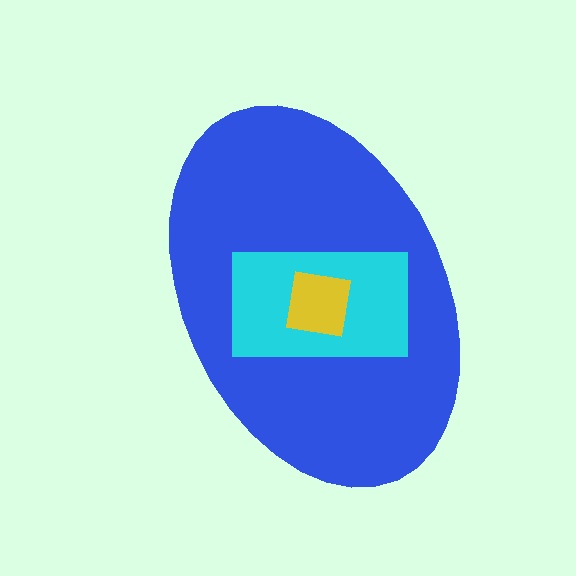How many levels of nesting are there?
3.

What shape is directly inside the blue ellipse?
The cyan rectangle.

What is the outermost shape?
The blue ellipse.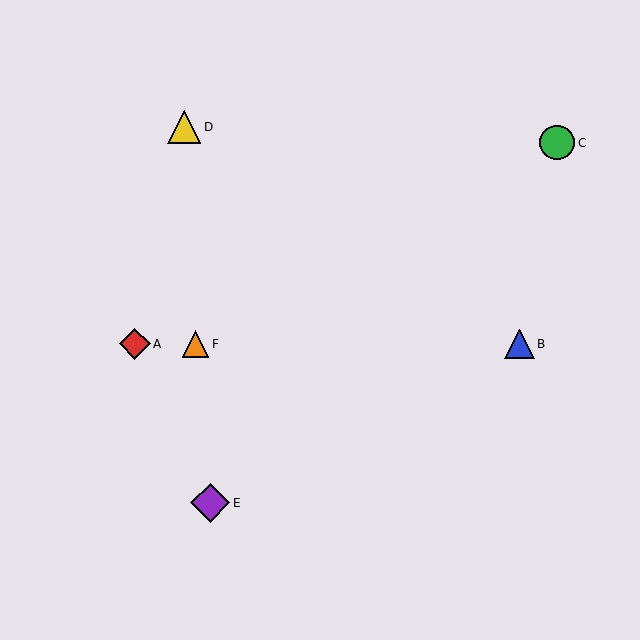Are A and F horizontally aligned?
Yes, both are at y≈344.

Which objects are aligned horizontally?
Objects A, B, F are aligned horizontally.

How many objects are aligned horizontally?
3 objects (A, B, F) are aligned horizontally.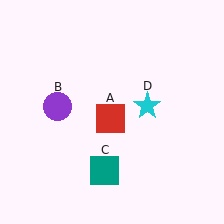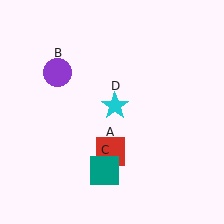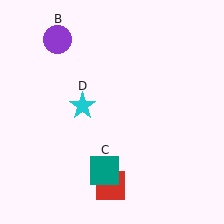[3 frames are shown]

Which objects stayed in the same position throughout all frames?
Teal square (object C) remained stationary.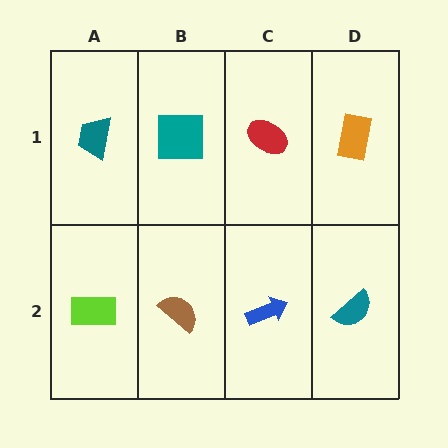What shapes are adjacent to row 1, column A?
A lime rectangle (row 2, column A), a teal square (row 1, column B).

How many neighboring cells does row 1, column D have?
2.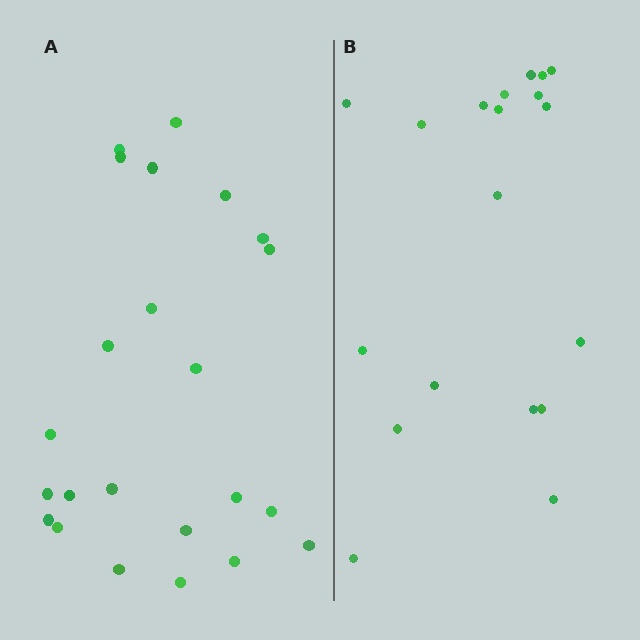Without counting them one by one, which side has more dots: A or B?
Region A (the left region) has more dots.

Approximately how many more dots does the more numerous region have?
Region A has about 4 more dots than region B.